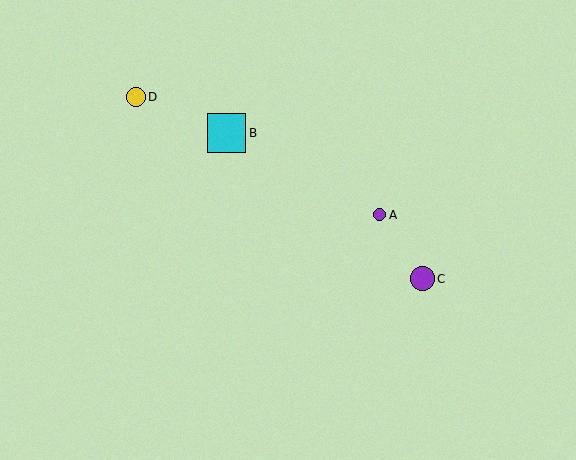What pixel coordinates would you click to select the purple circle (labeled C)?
Click at (422, 279) to select the purple circle C.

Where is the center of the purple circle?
The center of the purple circle is at (422, 279).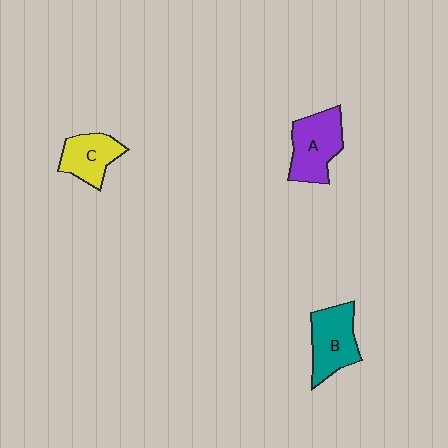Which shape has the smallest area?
Shape C (yellow).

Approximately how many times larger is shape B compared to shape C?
Approximately 1.2 times.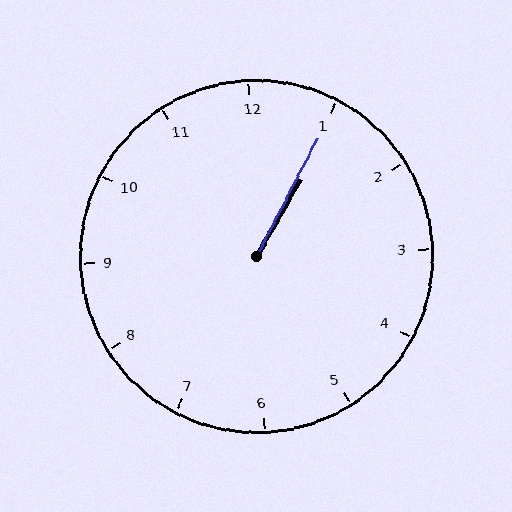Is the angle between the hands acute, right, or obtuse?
It is acute.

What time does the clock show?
1:05.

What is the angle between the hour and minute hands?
Approximately 2 degrees.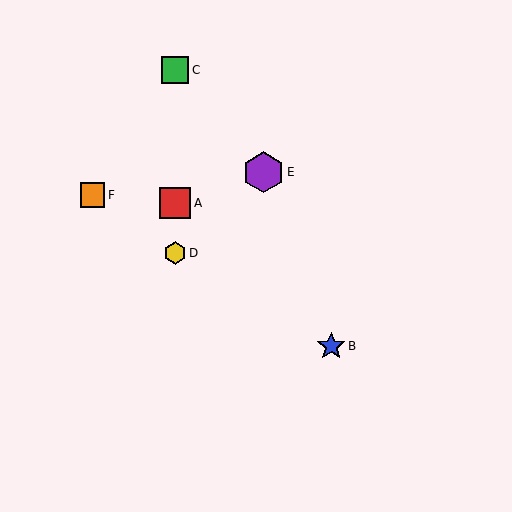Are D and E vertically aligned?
No, D is at x≈175 and E is at x≈263.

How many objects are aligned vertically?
3 objects (A, C, D) are aligned vertically.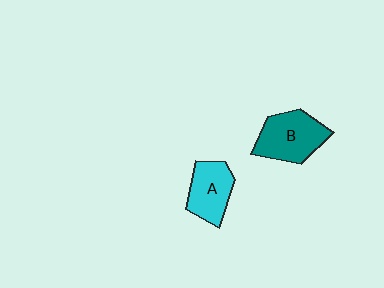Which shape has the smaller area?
Shape A (cyan).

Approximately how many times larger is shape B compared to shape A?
Approximately 1.3 times.